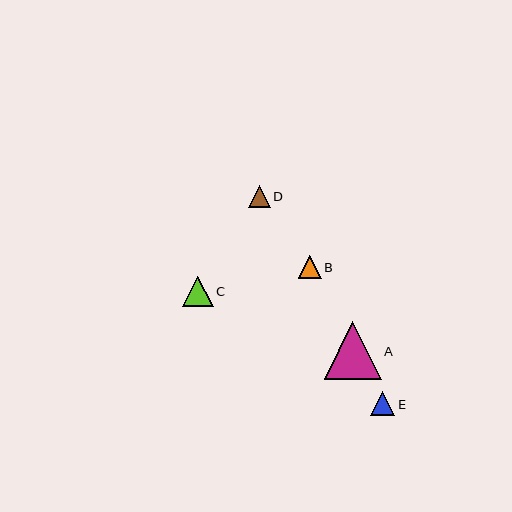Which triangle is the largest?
Triangle A is the largest with a size of approximately 57 pixels.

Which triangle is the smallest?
Triangle D is the smallest with a size of approximately 22 pixels.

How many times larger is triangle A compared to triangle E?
Triangle A is approximately 2.4 times the size of triangle E.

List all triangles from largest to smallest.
From largest to smallest: A, C, E, B, D.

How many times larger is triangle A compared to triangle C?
Triangle A is approximately 1.9 times the size of triangle C.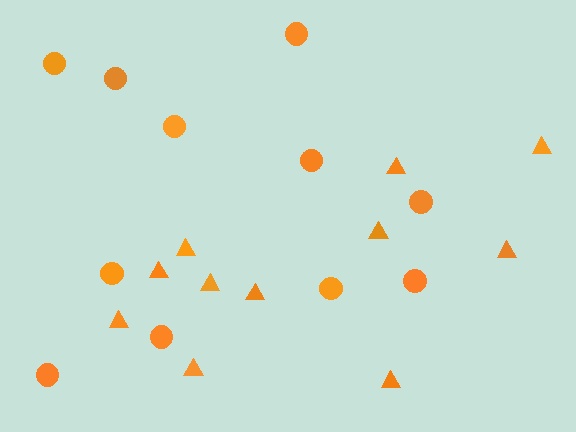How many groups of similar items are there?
There are 2 groups: one group of triangles (11) and one group of circles (11).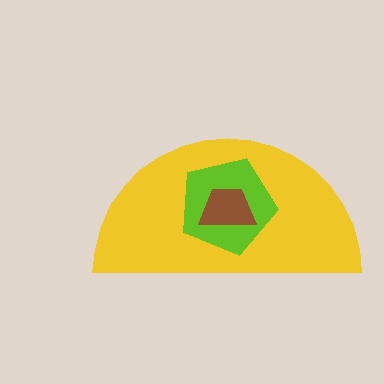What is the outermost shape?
The yellow semicircle.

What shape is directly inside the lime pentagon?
The brown trapezoid.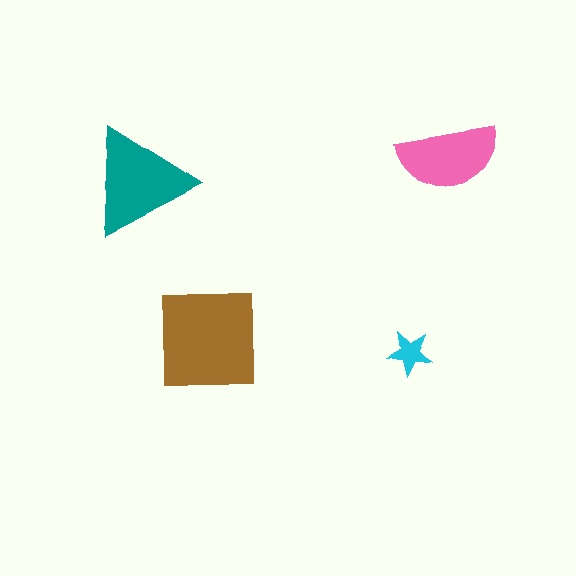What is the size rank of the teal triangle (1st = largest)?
2nd.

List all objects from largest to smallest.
The brown square, the teal triangle, the pink semicircle, the cyan star.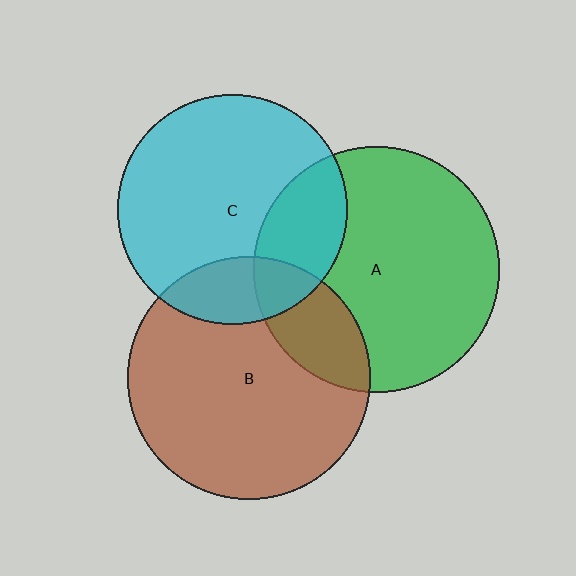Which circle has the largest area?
Circle A (green).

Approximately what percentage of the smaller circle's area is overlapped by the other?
Approximately 25%.